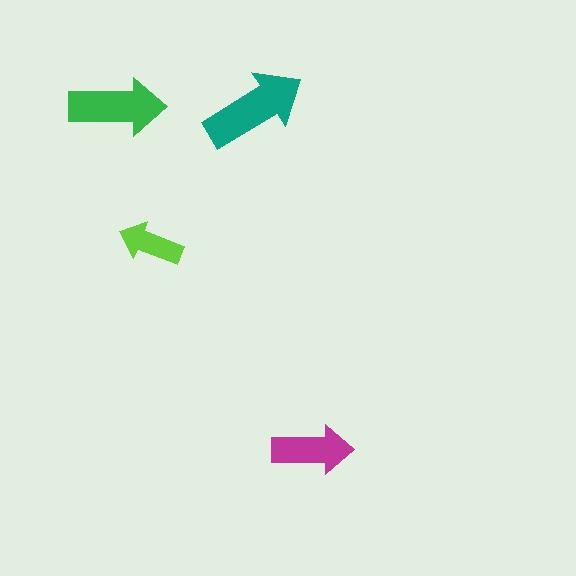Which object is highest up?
The green arrow is topmost.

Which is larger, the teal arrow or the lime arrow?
The teal one.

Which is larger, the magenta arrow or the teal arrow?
The teal one.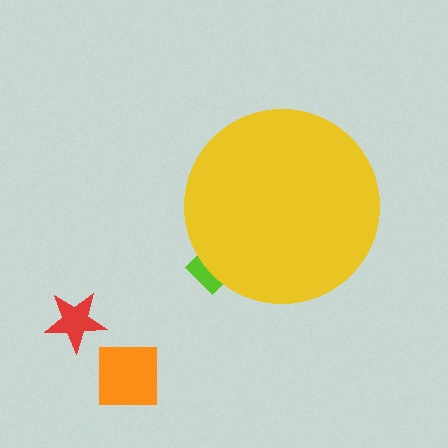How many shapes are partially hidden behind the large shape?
1 shape is partially hidden.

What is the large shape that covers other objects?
A yellow circle.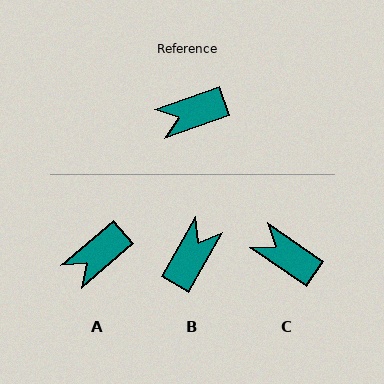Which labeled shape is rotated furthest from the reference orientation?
B, about 140 degrees away.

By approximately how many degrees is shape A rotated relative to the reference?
Approximately 21 degrees counter-clockwise.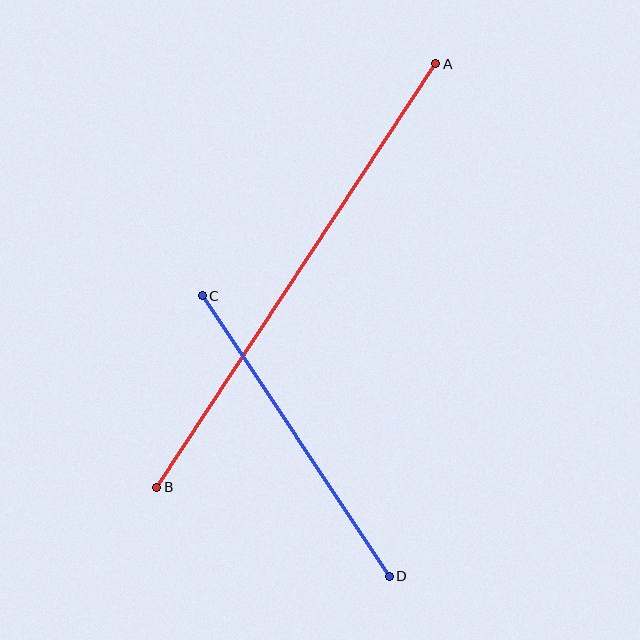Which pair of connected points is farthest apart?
Points A and B are farthest apart.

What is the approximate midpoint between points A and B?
The midpoint is at approximately (296, 276) pixels.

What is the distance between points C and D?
The distance is approximately 337 pixels.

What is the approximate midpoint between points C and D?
The midpoint is at approximately (296, 436) pixels.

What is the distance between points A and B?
The distance is approximately 507 pixels.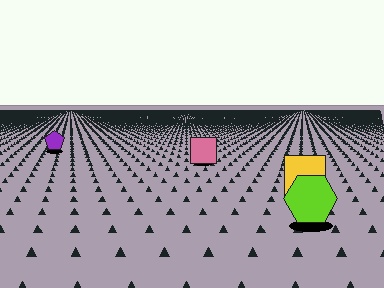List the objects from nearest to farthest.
From nearest to farthest: the lime hexagon, the yellow square, the pink square, the purple pentagon.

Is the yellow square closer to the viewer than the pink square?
Yes. The yellow square is closer — you can tell from the texture gradient: the ground texture is coarser near it.